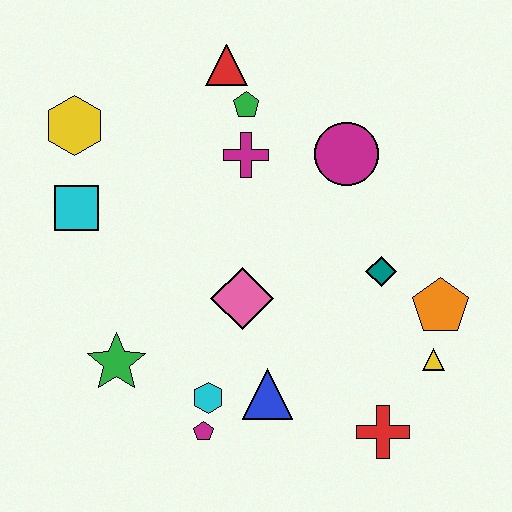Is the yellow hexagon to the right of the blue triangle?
No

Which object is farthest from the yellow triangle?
The yellow hexagon is farthest from the yellow triangle.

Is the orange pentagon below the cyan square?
Yes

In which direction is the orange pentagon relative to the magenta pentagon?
The orange pentagon is to the right of the magenta pentagon.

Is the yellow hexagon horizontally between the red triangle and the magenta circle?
No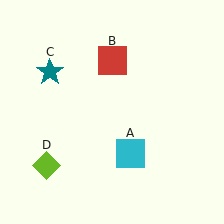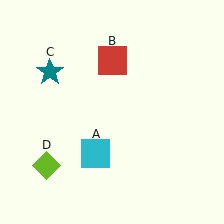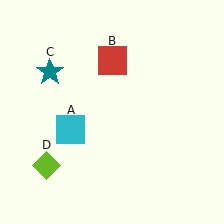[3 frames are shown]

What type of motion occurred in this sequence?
The cyan square (object A) rotated clockwise around the center of the scene.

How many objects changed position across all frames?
1 object changed position: cyan square (object A).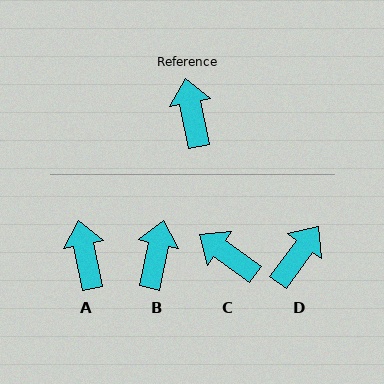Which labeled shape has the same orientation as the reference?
A.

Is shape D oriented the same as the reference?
No, it is off by about 48 degrees.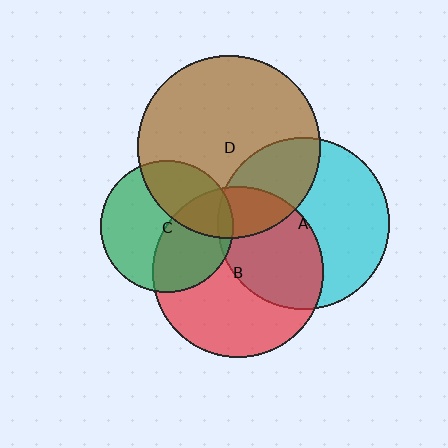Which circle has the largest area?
Circle D (brown).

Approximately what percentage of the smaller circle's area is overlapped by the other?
Approximately 40%.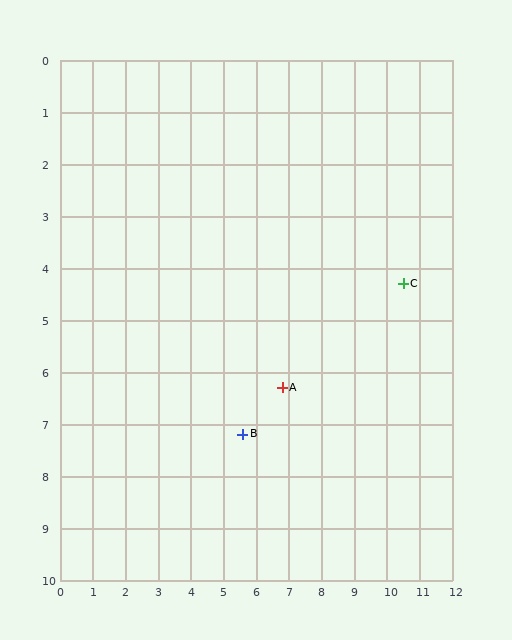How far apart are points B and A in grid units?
Points B and A are about 1.5 grid units apart.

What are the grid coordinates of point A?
Point A is at approximately (6.8, 6.3).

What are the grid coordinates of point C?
Point C is at approximately (10.5, 4.3).